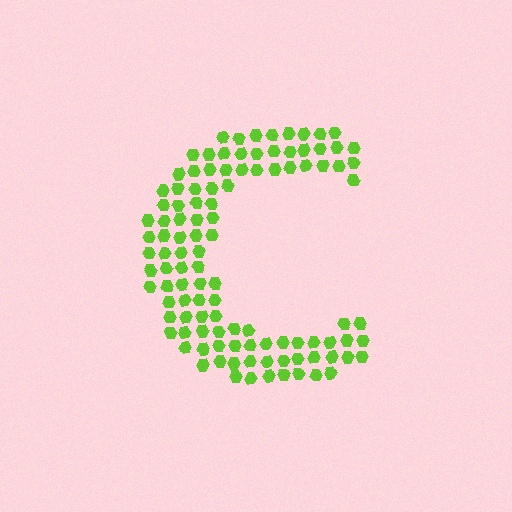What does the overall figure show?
The overall figure shows the letter C.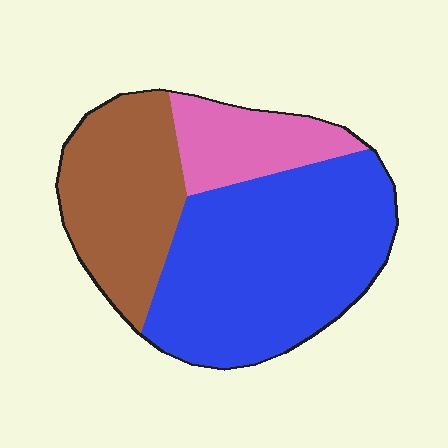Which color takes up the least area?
Pink, at roughly 15%.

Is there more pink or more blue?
Blue.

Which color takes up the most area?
Blue, at roughly 55%.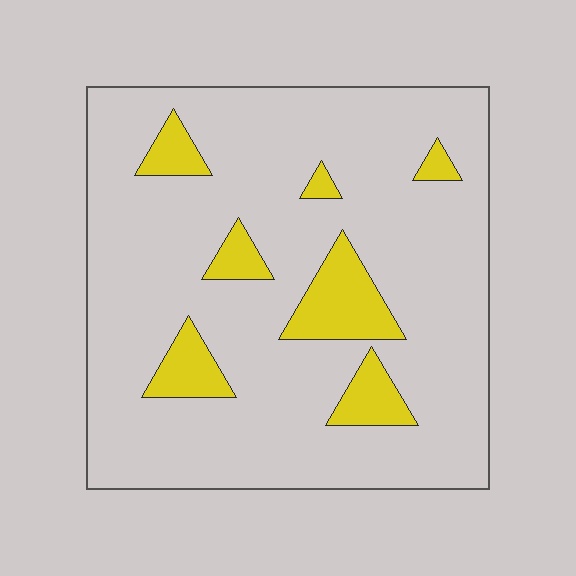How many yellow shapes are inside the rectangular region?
7.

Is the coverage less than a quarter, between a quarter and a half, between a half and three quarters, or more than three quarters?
Less than a quarter.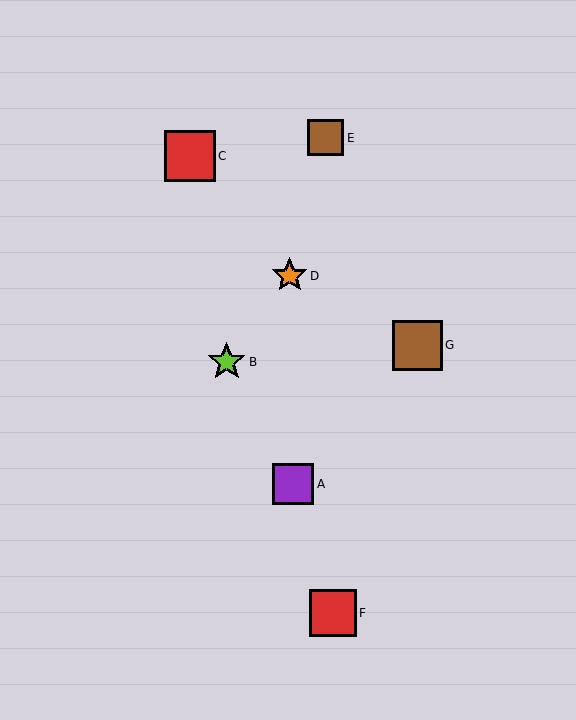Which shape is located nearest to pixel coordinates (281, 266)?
The orange star (labeled D) at (290, 276) is nearest to that location.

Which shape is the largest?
The red square (labeled C) is the largest.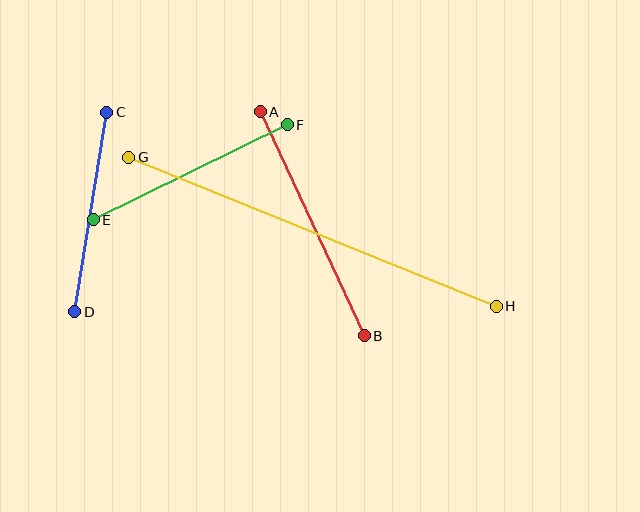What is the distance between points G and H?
The distance is approximately 397 pixels.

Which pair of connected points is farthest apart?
Points G and H are farthest apart.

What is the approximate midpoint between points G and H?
The midpoint is at approximately (313, 232) pixels.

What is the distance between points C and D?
The distance is approximately 202 pixels.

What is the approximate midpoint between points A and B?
The midpoint is at approximately (312, 224) pixels.